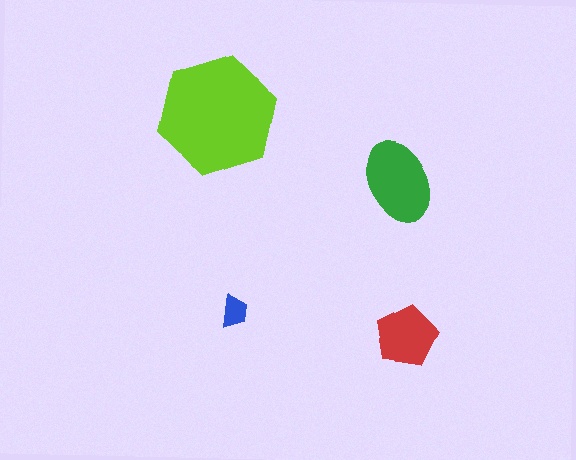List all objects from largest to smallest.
The lime hexagon, the green ellipse, the red pentagon, the blue trapezoid.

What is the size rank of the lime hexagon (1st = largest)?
1st.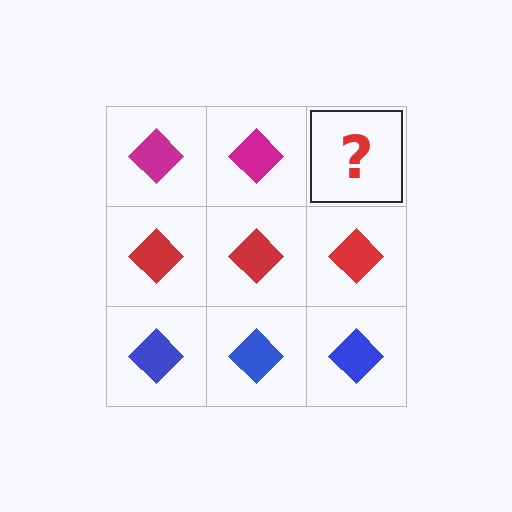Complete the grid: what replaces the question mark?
The question mark should be replaced with a magenta diamond.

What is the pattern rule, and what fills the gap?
The rule is that each row has a consistent color. The gap should be filled with a magenta diamond.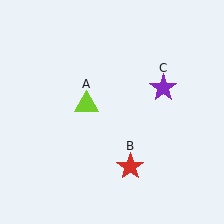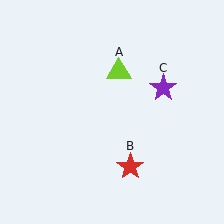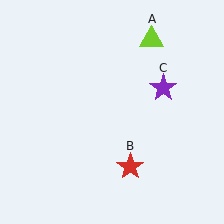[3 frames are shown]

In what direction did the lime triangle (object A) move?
The lime triangle (object A) moved up and to the right.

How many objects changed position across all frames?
1 object changed position: lime triangle (object A).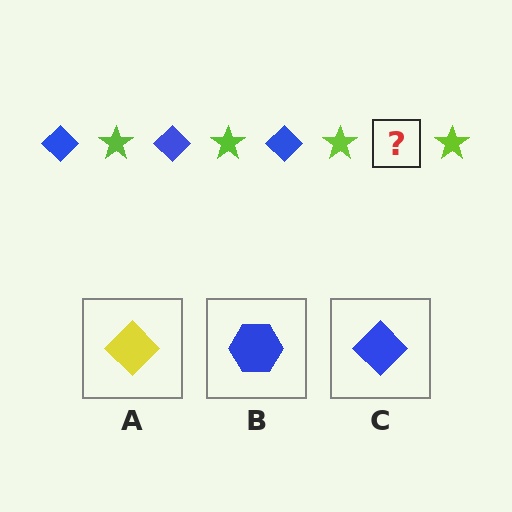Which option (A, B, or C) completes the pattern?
C.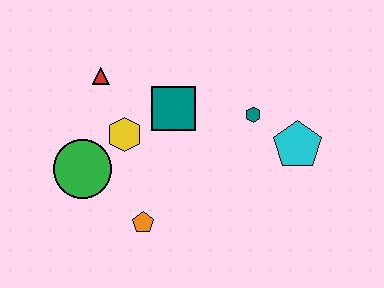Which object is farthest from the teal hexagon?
The green circle is farthest from the teal hexagon.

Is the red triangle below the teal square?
No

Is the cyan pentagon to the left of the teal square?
No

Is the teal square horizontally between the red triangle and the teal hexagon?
Yes